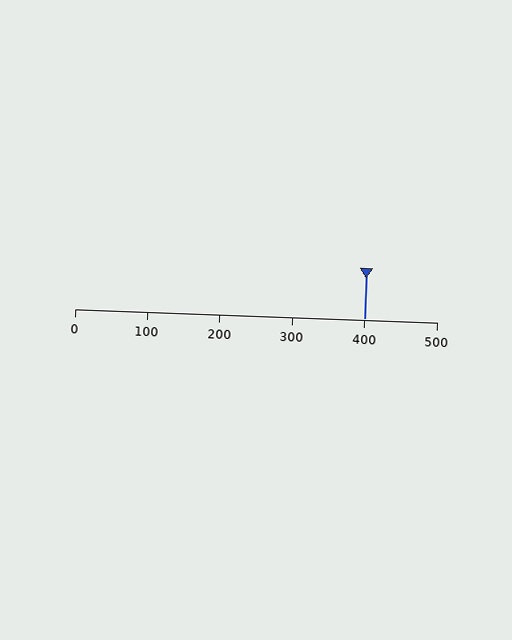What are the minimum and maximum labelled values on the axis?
The axis runs from 0 to 500.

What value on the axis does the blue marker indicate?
The marker indicates approximately 400.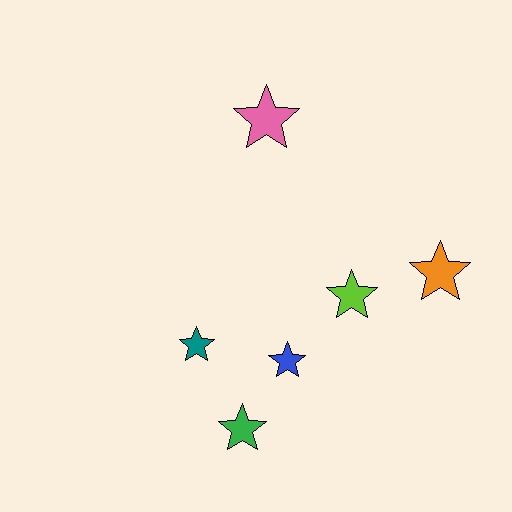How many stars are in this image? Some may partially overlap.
There are 6 stars.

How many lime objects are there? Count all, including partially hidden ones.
There is 1 lime object.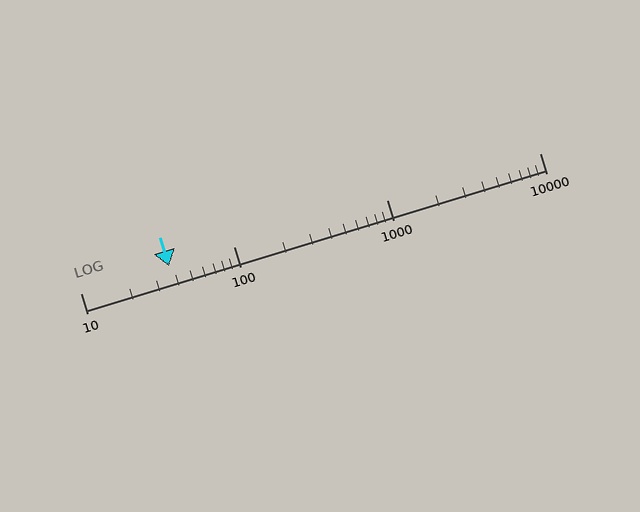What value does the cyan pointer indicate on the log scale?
The pointer indicates approximately 38.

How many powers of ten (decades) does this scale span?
The scale spans 3 decades, from 10 to 10000.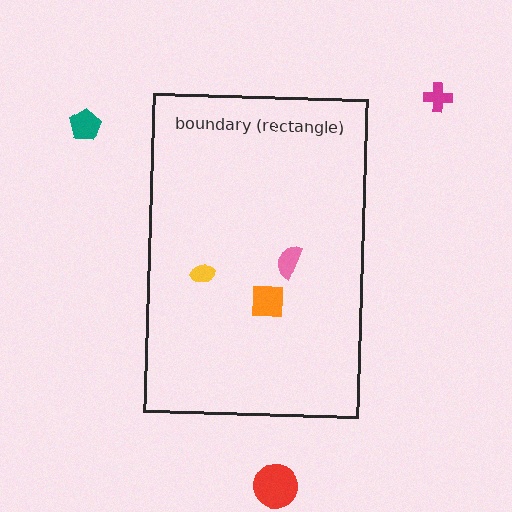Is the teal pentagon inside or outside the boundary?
Outside.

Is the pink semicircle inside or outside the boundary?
Inside.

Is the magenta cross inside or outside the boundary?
Outside.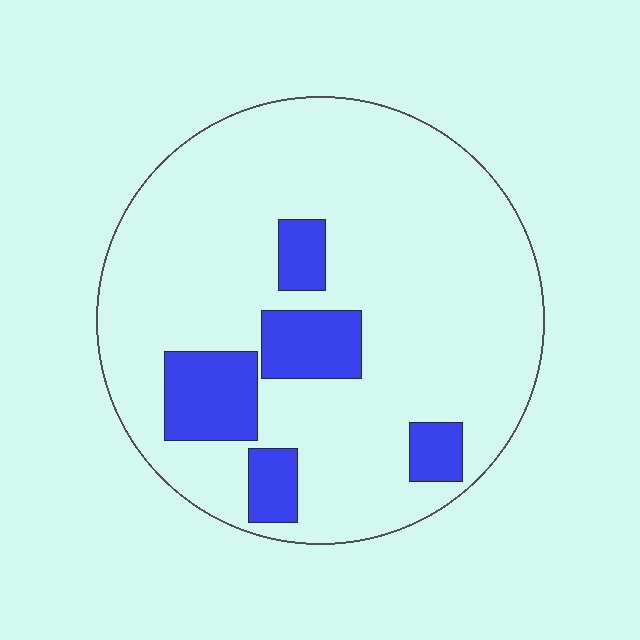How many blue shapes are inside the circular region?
5.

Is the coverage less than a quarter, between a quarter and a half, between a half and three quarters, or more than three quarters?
Less than a quarter.